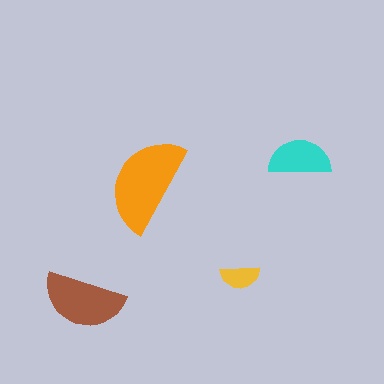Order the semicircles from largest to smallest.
the orange one, the brown one, the cyan one, the yellow one.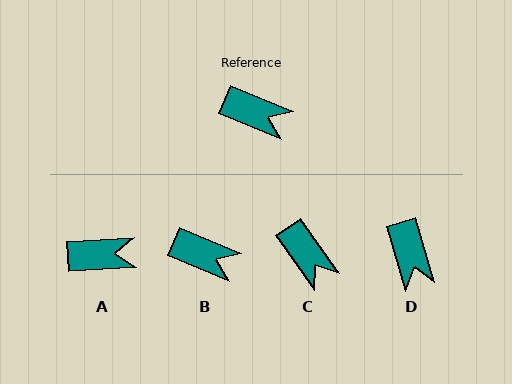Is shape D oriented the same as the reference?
No, it is off by about 50 degrees.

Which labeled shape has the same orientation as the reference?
B.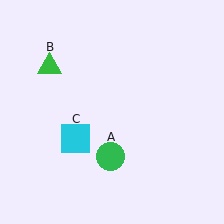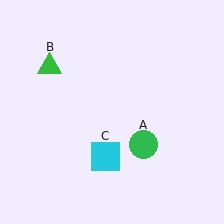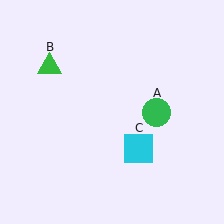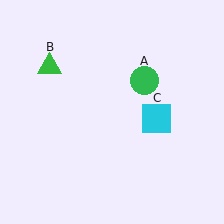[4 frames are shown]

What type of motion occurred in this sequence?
The green circle (object A), cyan square (object C) rotated counterclockwise around the center of the scene.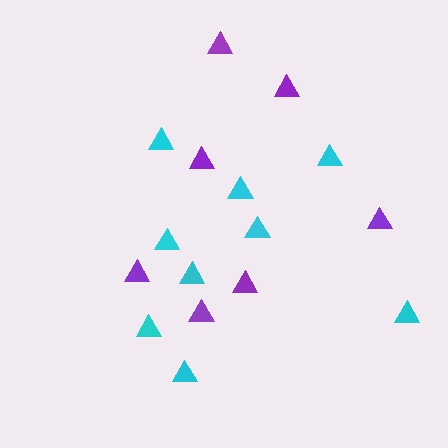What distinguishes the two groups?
There are 2 groups: one group of cyan triangles (9) and one group of purple triangles (7).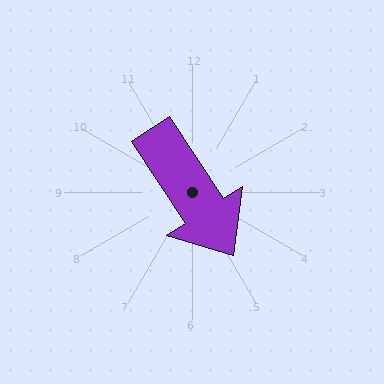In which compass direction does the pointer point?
Southeast.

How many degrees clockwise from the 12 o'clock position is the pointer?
Approximately 147 degrees.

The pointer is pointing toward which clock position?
Roughly 5 o'clock.